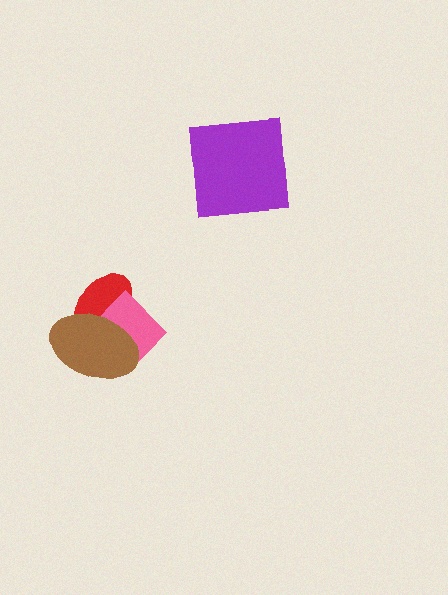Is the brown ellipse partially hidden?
No, no other shape covers it.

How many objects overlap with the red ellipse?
2 objects overlap with the red ellipse.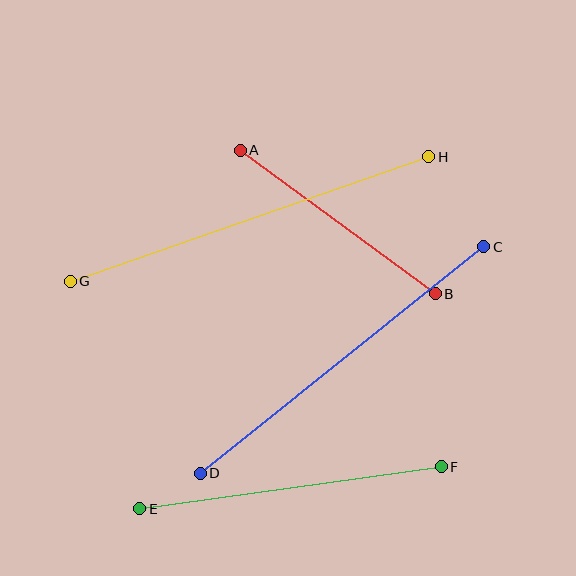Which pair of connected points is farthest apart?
Points G and H are farthest apart.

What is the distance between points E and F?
The distance is approximately 304 pixels.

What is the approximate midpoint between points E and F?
The midpoint is at approximately (291, 488) pixels.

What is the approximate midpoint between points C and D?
The midpoint is at approximately (342, 360) pixels.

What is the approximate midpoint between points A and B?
The midpoint is at approximately (338, 222) pixels.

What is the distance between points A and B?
The distance is approximately 242 pixels.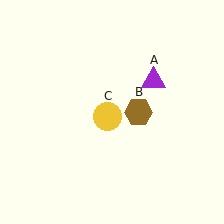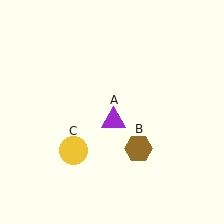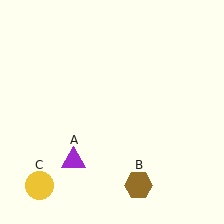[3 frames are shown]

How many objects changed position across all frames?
3 objects changed position: purple triangle (object A), brown hexagon (object B), yellow circle (object C).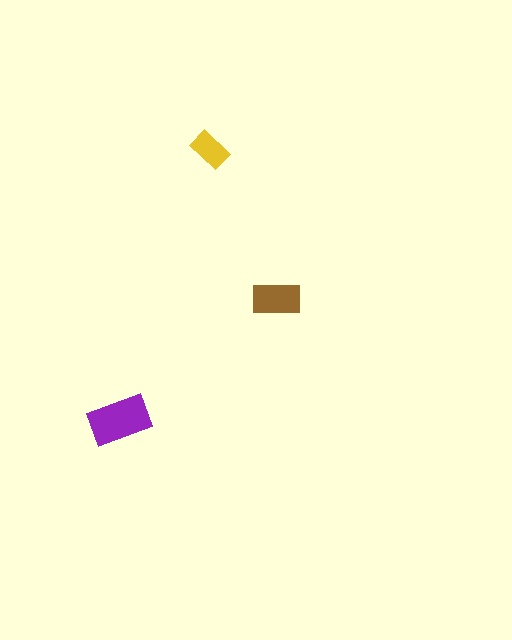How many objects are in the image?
There are 3 objects in the image.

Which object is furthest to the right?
The brown rectangle is rightmost.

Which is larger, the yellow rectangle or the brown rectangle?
The brown one.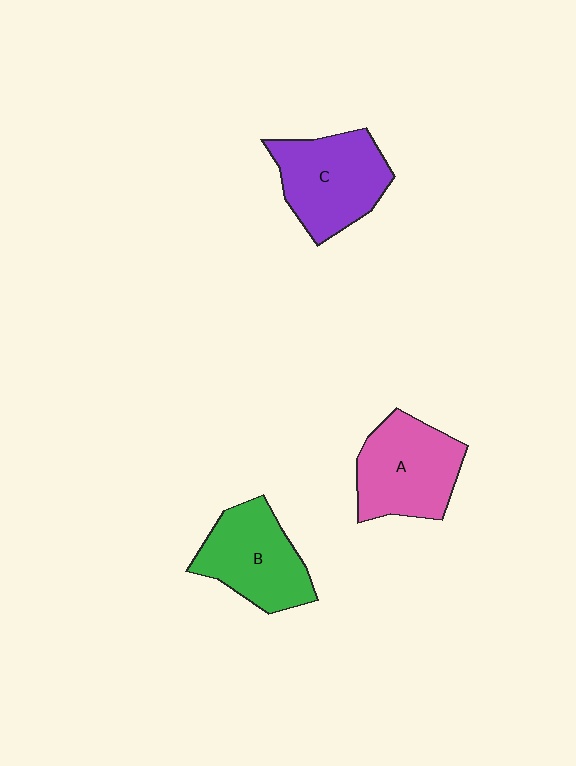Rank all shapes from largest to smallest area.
From largest to smallest: C (purple), A (pink), B (green).